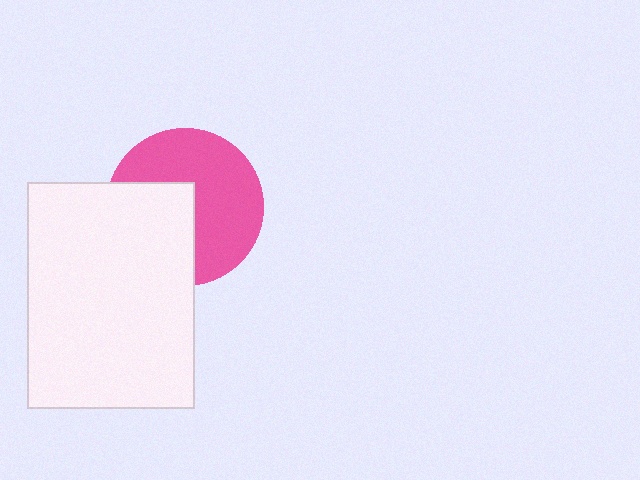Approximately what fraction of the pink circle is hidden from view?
Roughly 41% of the pink circle is hidden behind the white rectangle.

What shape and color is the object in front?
The object in front is a white rectangle.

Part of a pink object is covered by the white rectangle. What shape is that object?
It is a circle.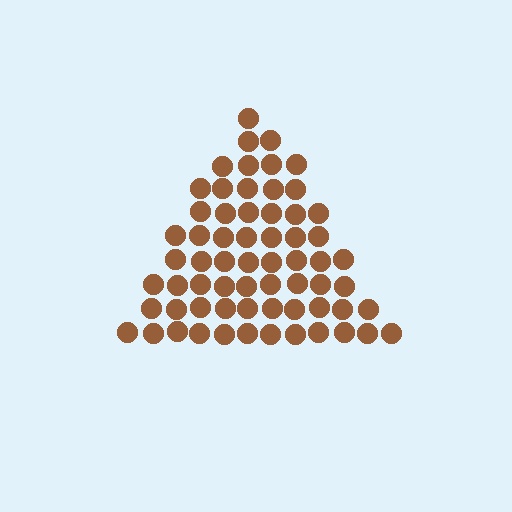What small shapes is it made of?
It is made of small circles.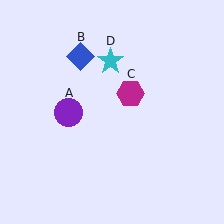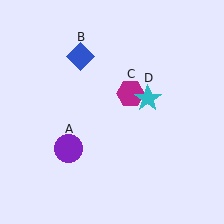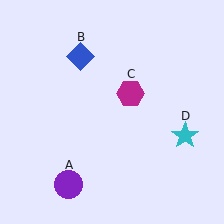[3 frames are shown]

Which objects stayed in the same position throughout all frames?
Blue diamond (object B) and magenta hexagon (object C) remained stationary.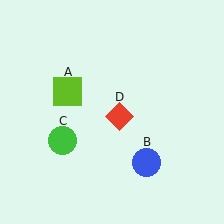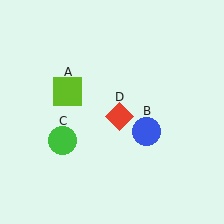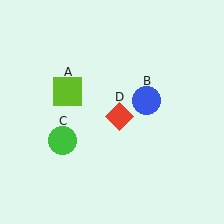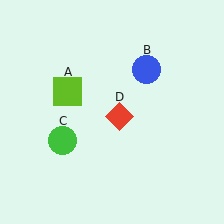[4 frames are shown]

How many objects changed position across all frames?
1 object changed position: blue circle (object B).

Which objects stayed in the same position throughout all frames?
Lime square (object A) and green circle (object C) and red diamond (object D) remained stationary.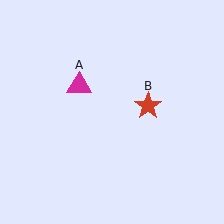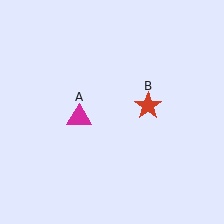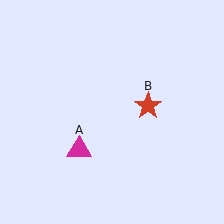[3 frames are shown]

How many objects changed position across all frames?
1 object changed position: magenta triangle (object A).